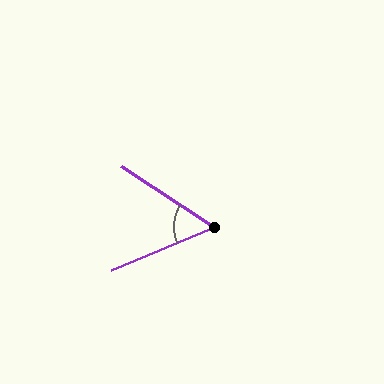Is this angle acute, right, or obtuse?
It is acute.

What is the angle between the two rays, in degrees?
Approximately 56 degrees.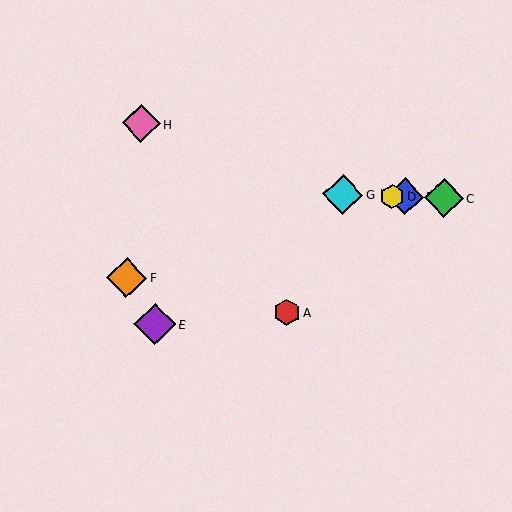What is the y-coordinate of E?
Object E is at y≈324.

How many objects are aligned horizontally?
4 objects (B, C, D, G) are aligned horizontally.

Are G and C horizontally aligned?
Yes, both are at y≈194.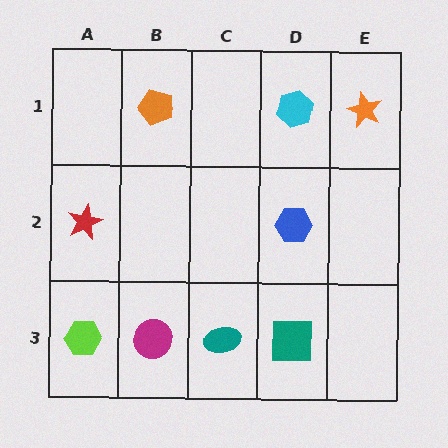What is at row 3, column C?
A teal ellipse.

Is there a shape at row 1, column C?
No, that cell is empty.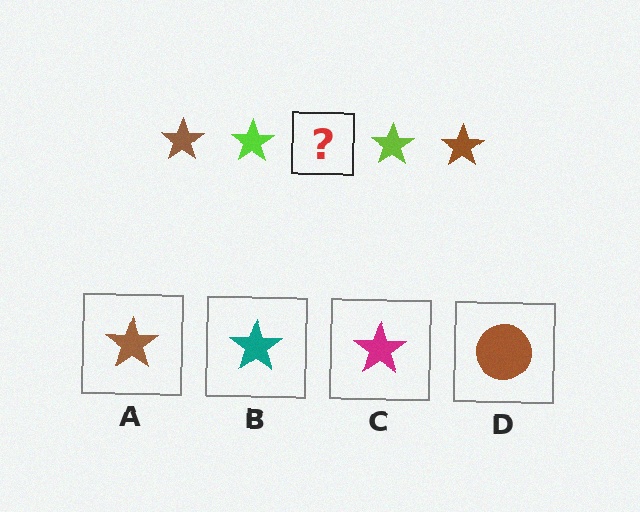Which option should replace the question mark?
Option A.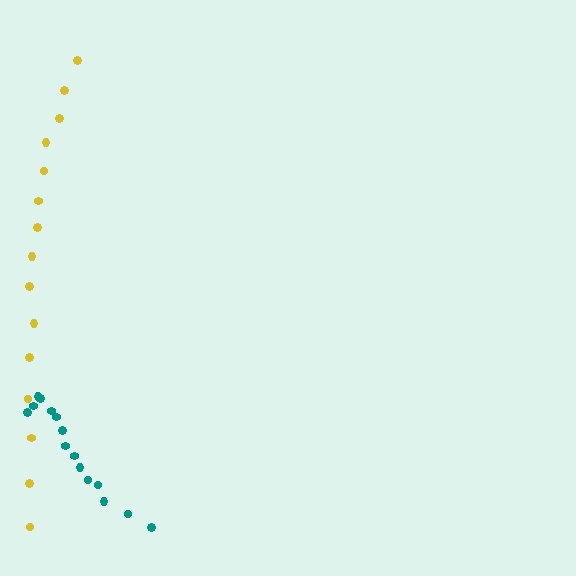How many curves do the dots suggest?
There are 2 distinct paths.